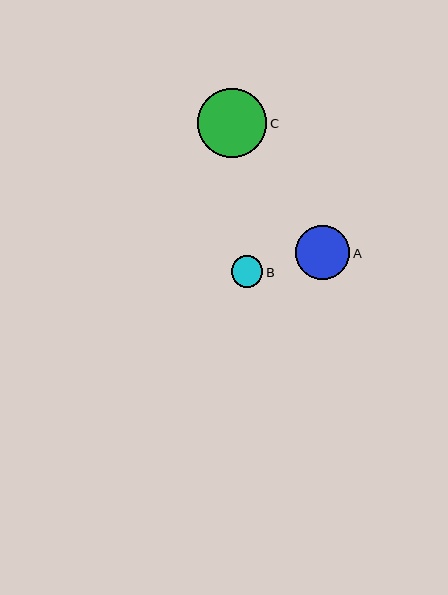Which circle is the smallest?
Circle B is the smallest with a size of approximately 31 pixels.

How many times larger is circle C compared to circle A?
Circle C is approximately 1.3 times the size of circle A.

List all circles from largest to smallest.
From largest to smallest: C, A, B.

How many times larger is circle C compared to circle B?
Circle C is approximately 2.2 times the size of circle B.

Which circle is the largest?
Circle C is the largest with a size of approximately 69 pixels.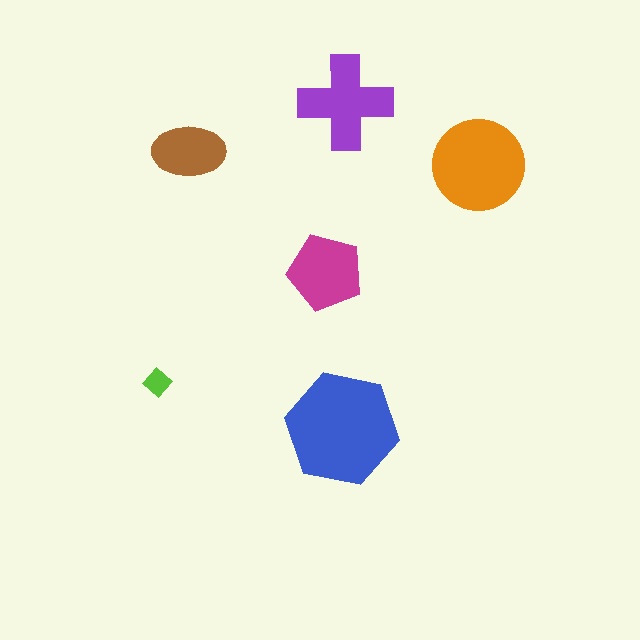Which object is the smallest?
The lime diamond.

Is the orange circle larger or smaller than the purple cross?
Larger.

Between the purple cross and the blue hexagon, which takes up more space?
The blue hexagon.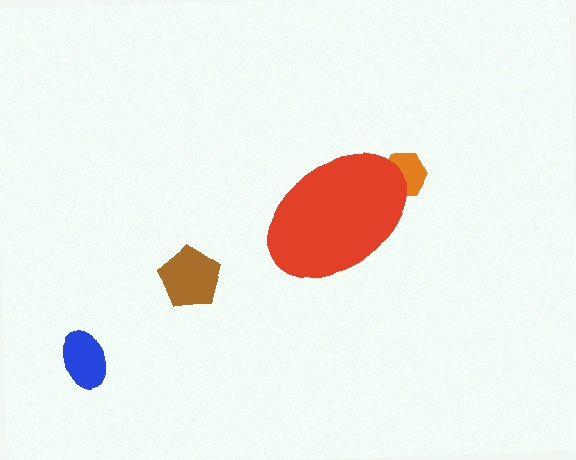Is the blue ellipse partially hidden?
No, the blue ellipse is fully visible.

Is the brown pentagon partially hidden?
No, the brown pentagon is fully visible.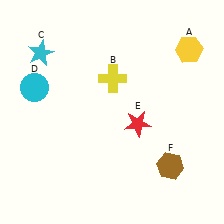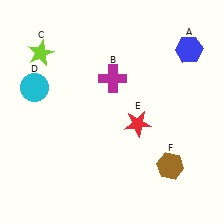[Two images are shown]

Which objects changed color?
A changed from yellow to blue. B changed from yellow to magenta. C changed from cyan to lime.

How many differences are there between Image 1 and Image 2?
There are 3 differences between the two images.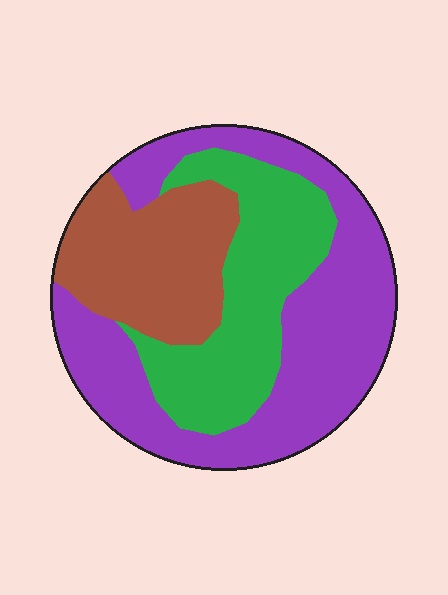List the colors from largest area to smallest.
From largest to smallest: purple, green, brown.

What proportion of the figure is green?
Green covers roughly 30% of the figure.